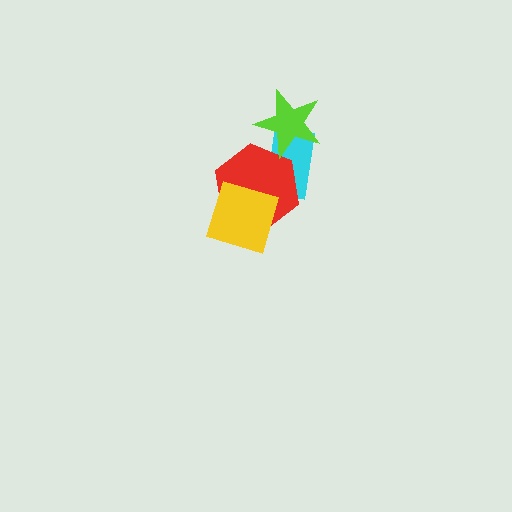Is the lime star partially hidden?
No, no other shape covers it.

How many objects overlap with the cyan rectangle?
2 objects overlap with the cyan rectangle.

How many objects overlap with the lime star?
2 objects overlap with the lime star.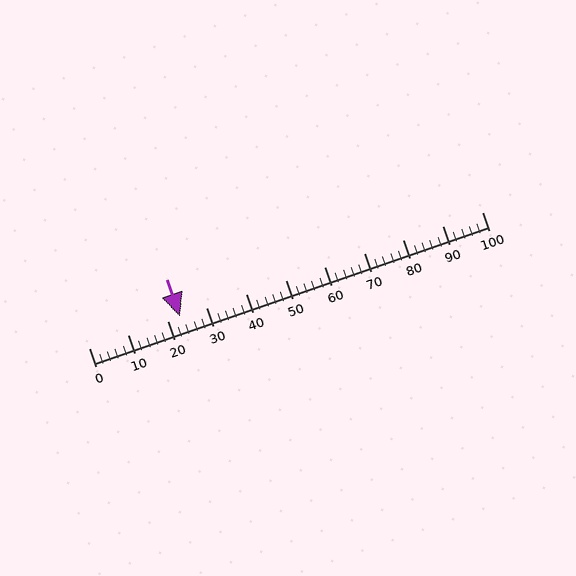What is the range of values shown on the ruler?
The ruler shows values from 0 to 100.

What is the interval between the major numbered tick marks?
The major tick marks are spaced 10 units apart.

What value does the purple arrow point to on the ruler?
The purple arrow points to approximately 23.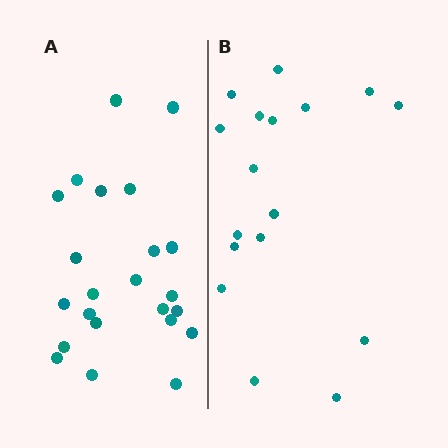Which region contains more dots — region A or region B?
Region A (the left region) has more dots.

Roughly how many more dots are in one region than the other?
Region A has about 6 more dots than region B.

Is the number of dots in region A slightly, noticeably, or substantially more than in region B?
Region A has noticeably more, but not dramatically so. The ratio is roughly 1.4 to 1.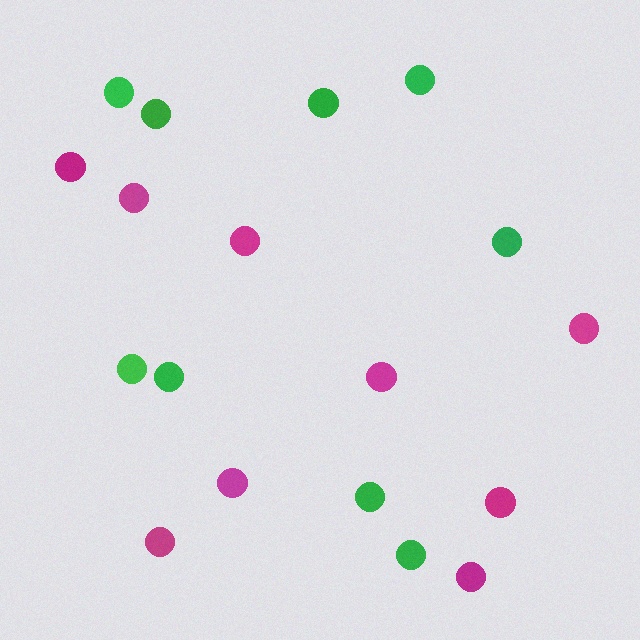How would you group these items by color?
There are 2 groups: one group of green circles (9) and one group of magenta circles (9).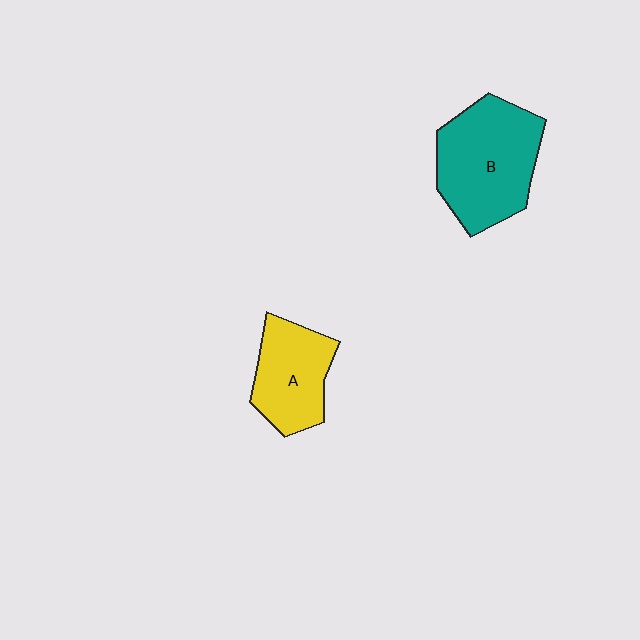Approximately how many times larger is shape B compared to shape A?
Approximately 1.5 times.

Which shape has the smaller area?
Shape A (yellow).